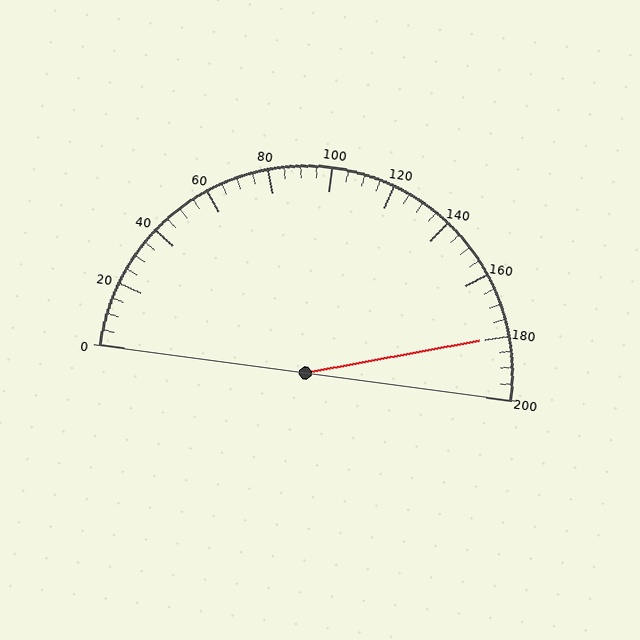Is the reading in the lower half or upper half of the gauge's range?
The reading is in the upper half of the range (0 to 200).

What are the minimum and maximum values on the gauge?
The gauge ranges from 0 to 200.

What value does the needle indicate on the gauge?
The needle indicates approximately 180.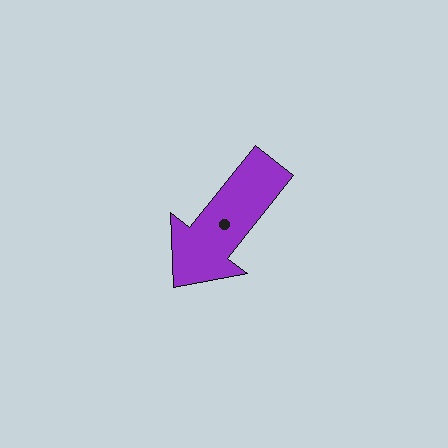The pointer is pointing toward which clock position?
Roughly 7 o'clock.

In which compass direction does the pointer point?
Southwest.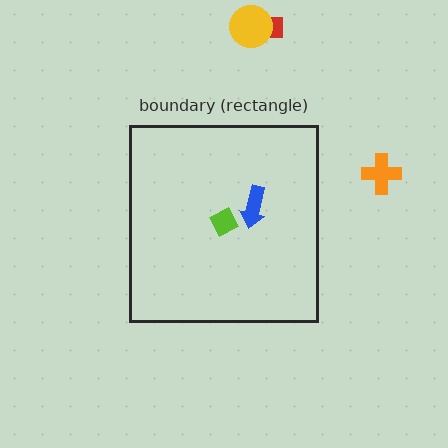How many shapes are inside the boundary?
2 inside, 3 outside.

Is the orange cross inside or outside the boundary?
Outside.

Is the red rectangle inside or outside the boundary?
Outside.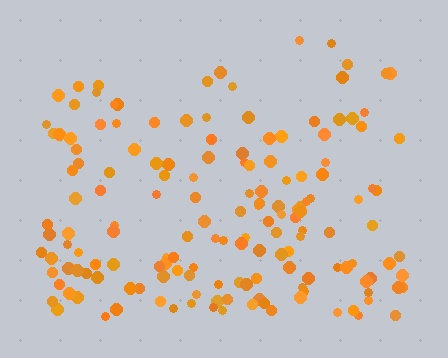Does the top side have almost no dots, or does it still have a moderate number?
Still a moderate number, just noticeably fewer than the bottom.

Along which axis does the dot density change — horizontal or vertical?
Vertical.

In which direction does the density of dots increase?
From top to bottom, with the bottom side densest.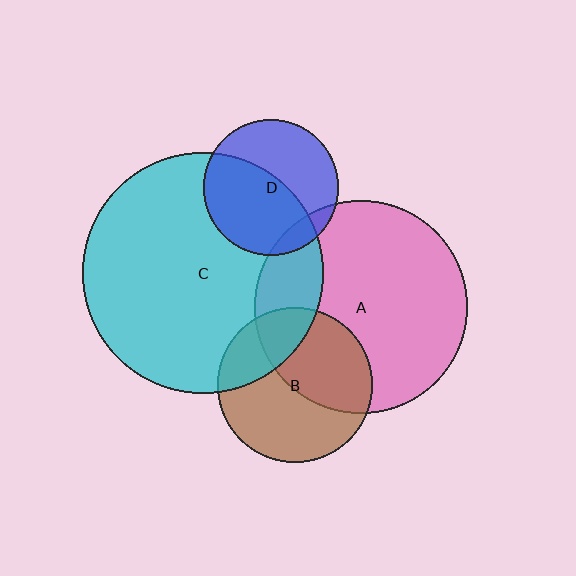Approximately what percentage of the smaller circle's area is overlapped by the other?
Approximately 55%.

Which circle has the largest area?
Circle C (cyan).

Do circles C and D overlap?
Yes.